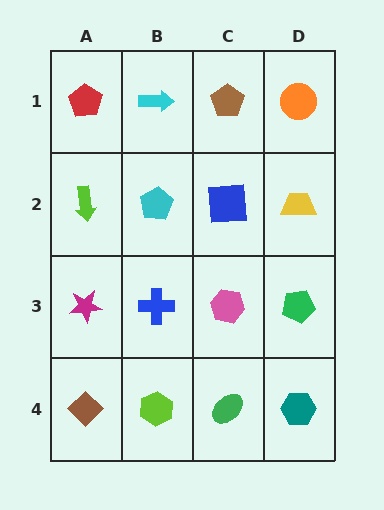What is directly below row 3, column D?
A teal hexagon.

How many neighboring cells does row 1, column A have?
2.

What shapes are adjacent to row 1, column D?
A yellow trapezoid (row 2, column D), a brown pentagon (row 1, column C).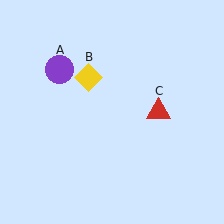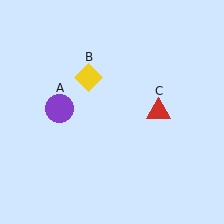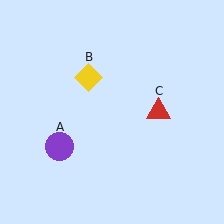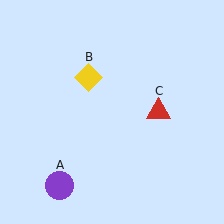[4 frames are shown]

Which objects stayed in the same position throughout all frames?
Yellow diamond (object B) and red triangle (object C) remained stationary.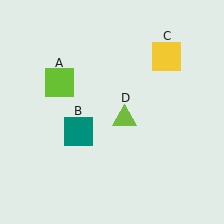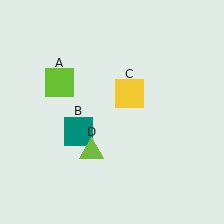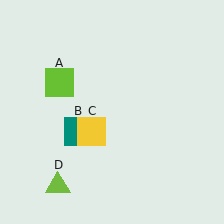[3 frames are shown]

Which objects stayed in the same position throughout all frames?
Lime square (object A) and teal square (object B) remained stationary.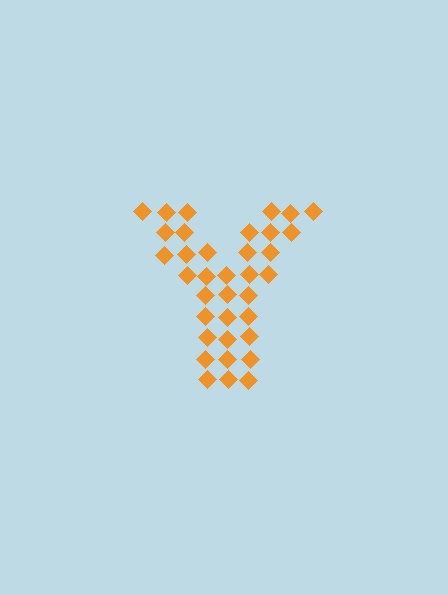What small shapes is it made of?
It is made of small diamonds.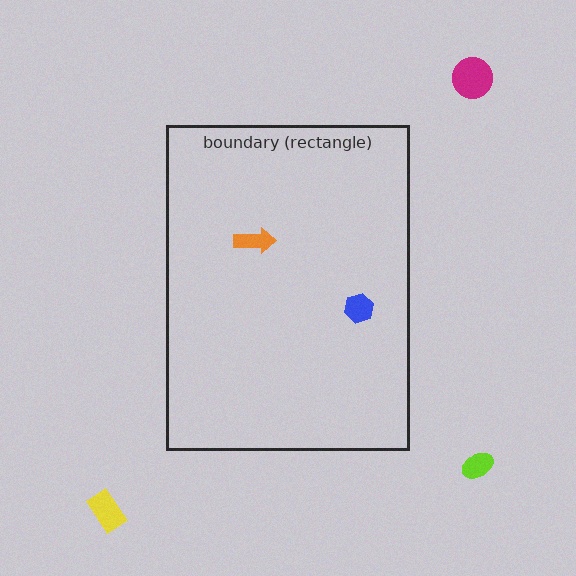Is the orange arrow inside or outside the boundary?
Inside.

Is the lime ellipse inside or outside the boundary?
Outside.